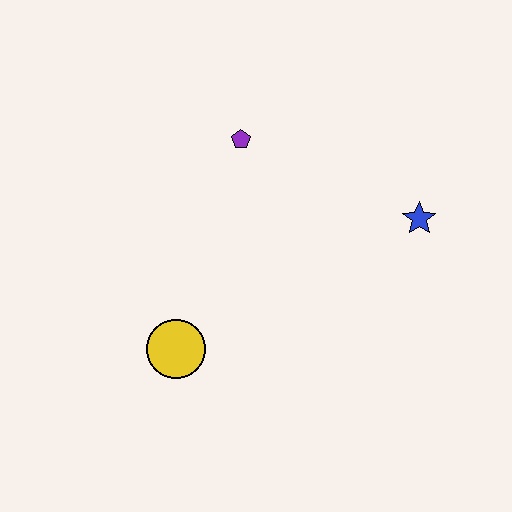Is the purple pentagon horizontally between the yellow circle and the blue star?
Yes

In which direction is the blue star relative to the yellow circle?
The blue star is to the right of the yellow circle.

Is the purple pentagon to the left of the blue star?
Yes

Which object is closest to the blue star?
The purple pentagon is closest to the blue star.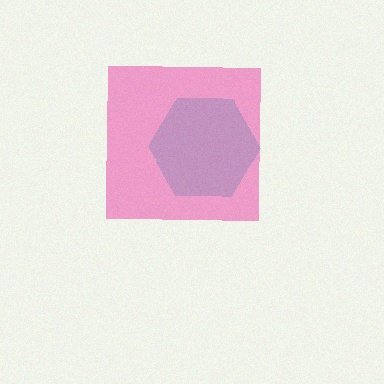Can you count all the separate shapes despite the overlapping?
Yes, there are 2 separate shapes.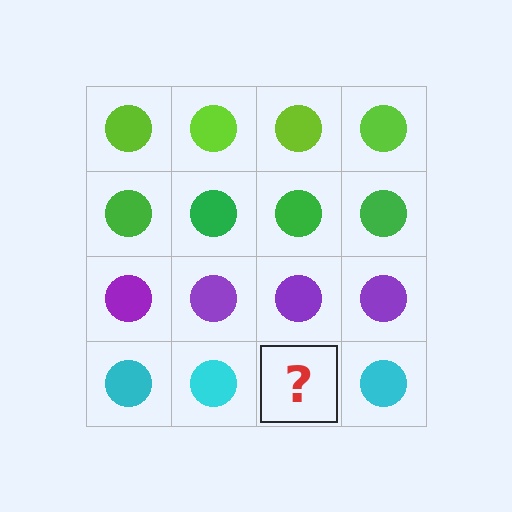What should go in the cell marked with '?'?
The missing cell should contain a cyan circle.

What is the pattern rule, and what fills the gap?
The rule is that each row has a consistent color. The gap should be filled with a cyan circle.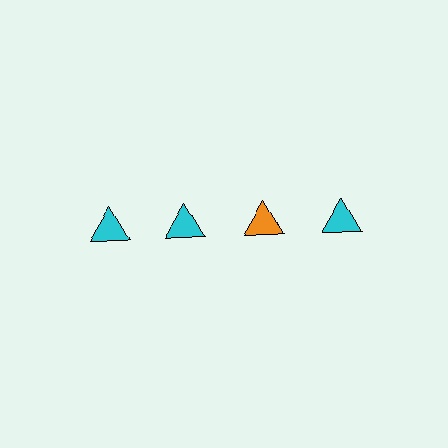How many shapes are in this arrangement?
There are 4 shapes arranged in a grid pattern.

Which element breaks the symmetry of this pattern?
The orange triangle in the top row, center column breaks the symmetry. All other shapes are cyan triangles.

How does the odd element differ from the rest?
It has a different color: orange instead of cyan.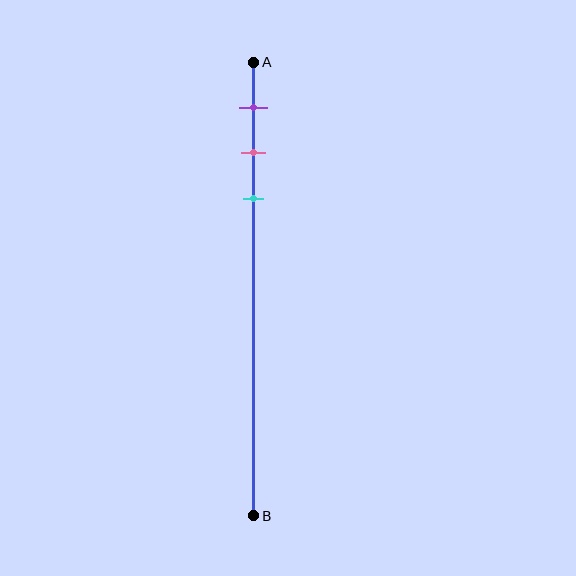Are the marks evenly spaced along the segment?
Yes, the marks are approximately evenly spaced.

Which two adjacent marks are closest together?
The pink and cyan marks are the closest adjacent pair.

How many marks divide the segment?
There are 3 marks dividing the segment.